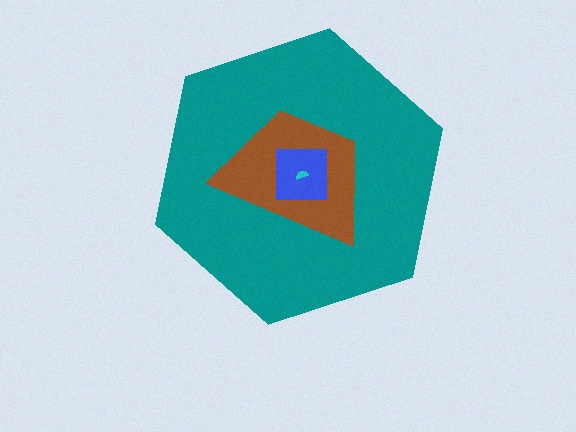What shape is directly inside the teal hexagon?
The brown trapezoid.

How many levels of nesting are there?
4.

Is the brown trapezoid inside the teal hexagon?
Yes.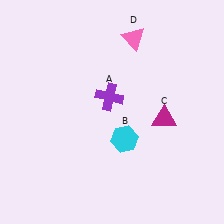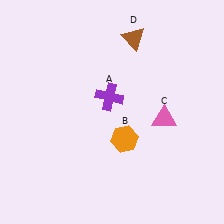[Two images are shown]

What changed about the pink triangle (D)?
In Image 1, D is pink. In Image 2, it changed to brown.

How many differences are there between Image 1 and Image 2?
There are 3 differences between the two images.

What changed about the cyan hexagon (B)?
In Image 1, B is cyan. In Image 2, it changed to orange.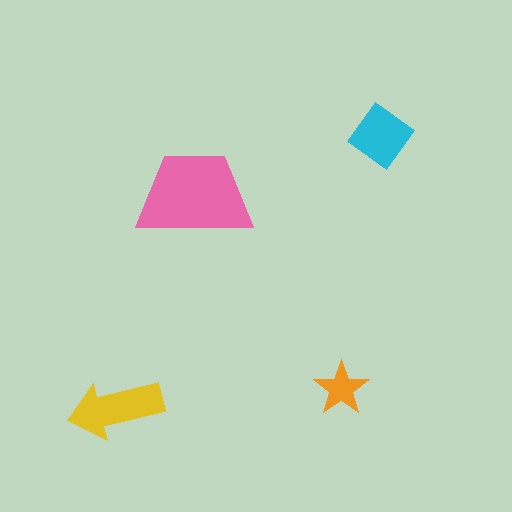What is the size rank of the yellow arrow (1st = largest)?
2nd.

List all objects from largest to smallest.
The pink trapezoid, the yellow arrow, the cyan diamond, the orange star.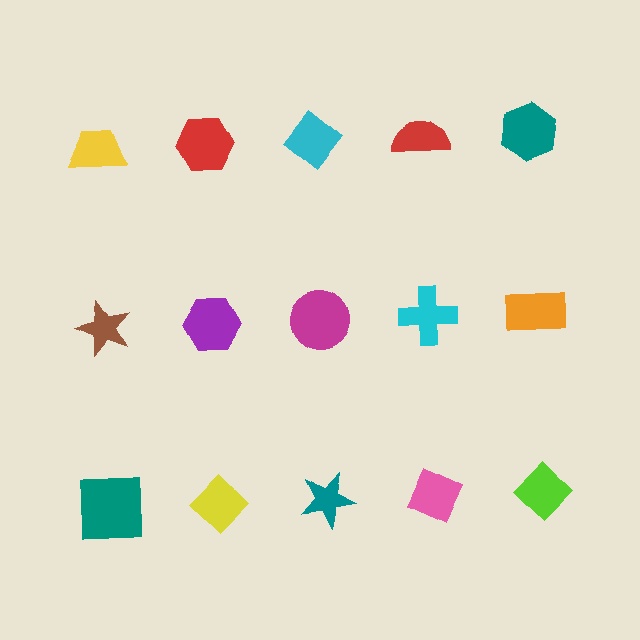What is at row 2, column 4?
A cyan cross.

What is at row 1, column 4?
A red semicircle.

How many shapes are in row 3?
5 shapes.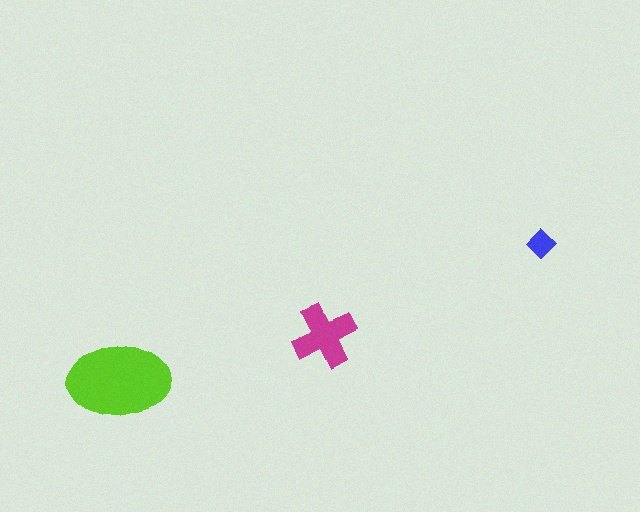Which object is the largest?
The lime ellipse.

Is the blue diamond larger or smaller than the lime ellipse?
Smaller.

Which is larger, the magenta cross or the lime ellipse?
The lime ellipse.